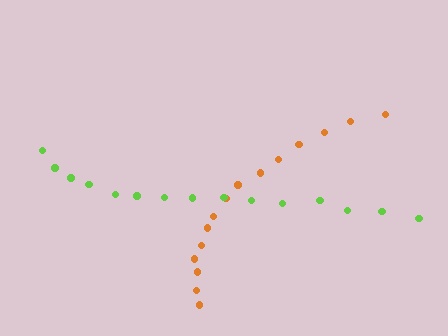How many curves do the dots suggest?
There are 2 distinct paths.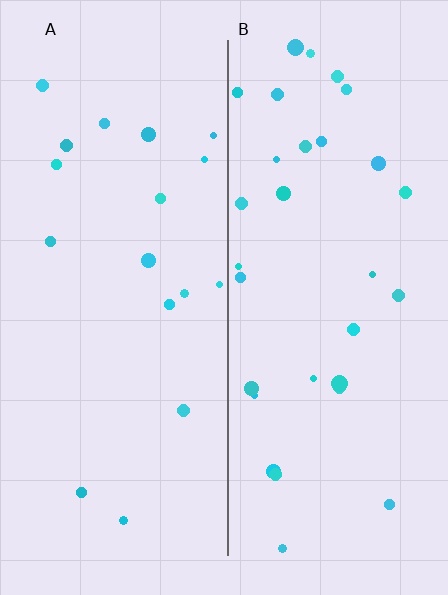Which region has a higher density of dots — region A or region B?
B (the right).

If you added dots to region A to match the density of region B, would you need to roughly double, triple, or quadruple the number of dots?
Approximately double.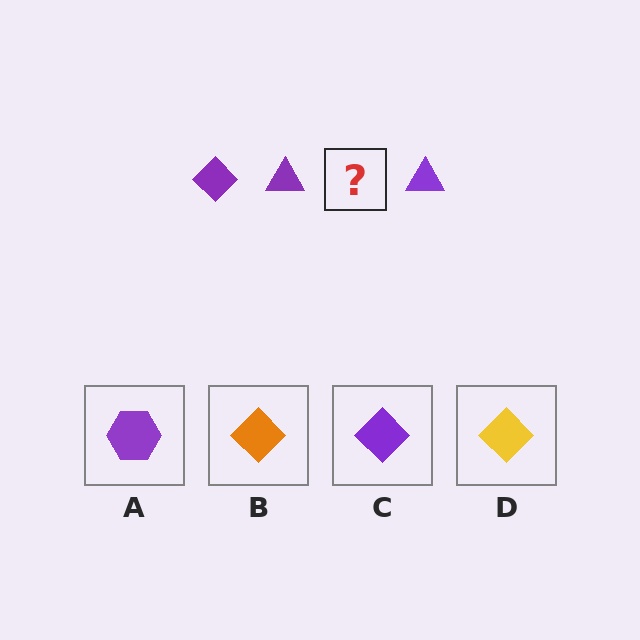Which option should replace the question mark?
Option C.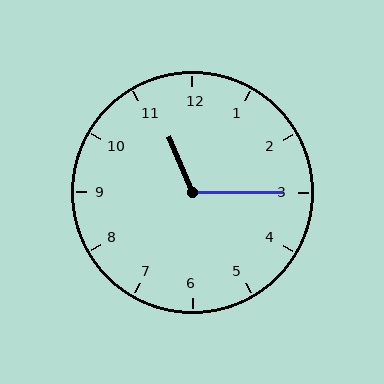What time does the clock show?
11:15.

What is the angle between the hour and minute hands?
Approximately 112 degrees.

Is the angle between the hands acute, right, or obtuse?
It is obtuse.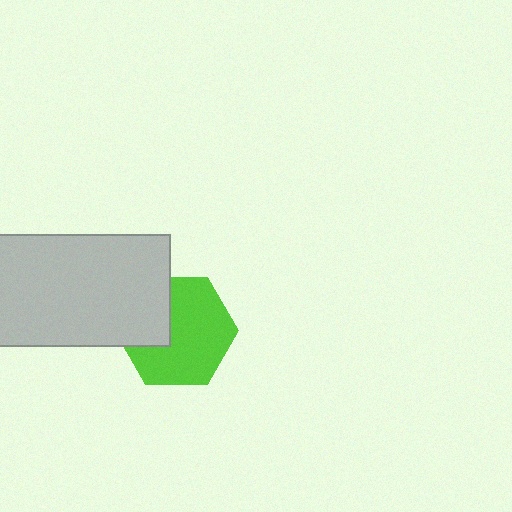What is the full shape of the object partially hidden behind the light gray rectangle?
The partially hidden object is a lime hexagon.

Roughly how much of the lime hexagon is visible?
Most of it is visible (roughly 69%).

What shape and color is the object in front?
The object in front is a light gray rectangle.